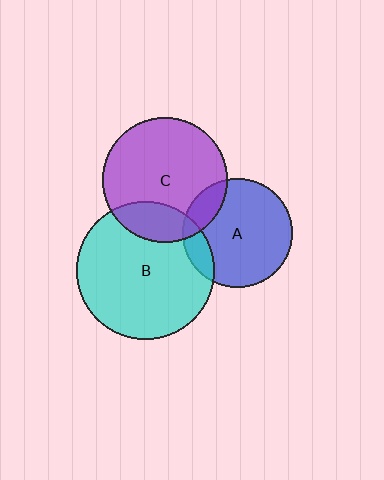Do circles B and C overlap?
Yes.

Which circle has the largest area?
Circle B (cyan).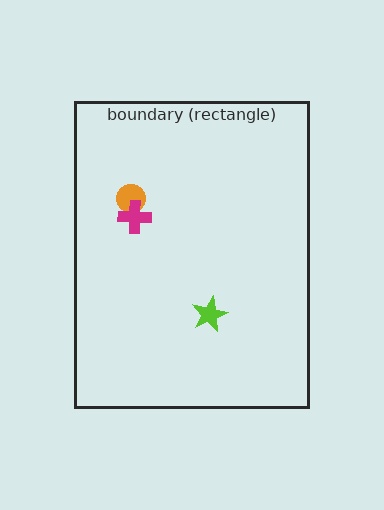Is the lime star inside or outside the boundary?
Inside.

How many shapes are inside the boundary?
3 inside, 0 outside.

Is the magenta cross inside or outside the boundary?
Inside.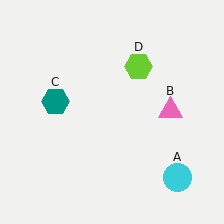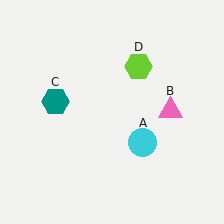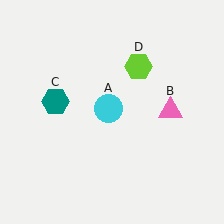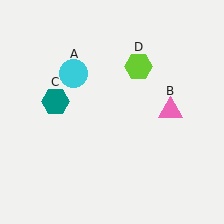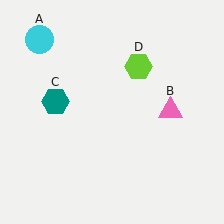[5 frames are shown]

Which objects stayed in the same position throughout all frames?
Pink triangle (object B) and teal hexagon (object C) and lime hexagon (object D) remained stationary.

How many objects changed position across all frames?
1 object changed position: cyan circle (object A).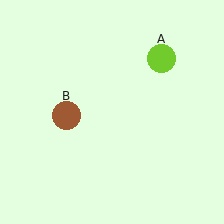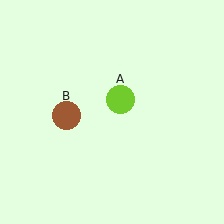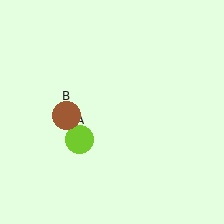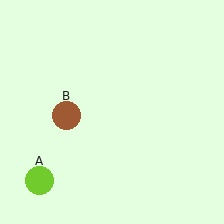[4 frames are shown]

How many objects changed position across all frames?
1 object changed position: lime circle (object A).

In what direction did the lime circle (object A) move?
The lime circle (object A) moved down and to the left.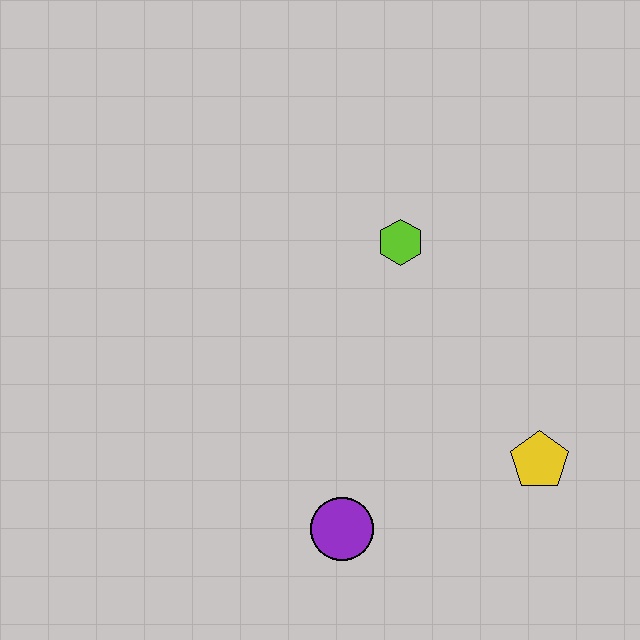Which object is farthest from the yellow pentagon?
The lime hexagon is farthest from the yellow pentagon.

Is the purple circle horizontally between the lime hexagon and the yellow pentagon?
No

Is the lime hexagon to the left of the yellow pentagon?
Yes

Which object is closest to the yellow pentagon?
The purple circle is closest to the yellow pentagon.